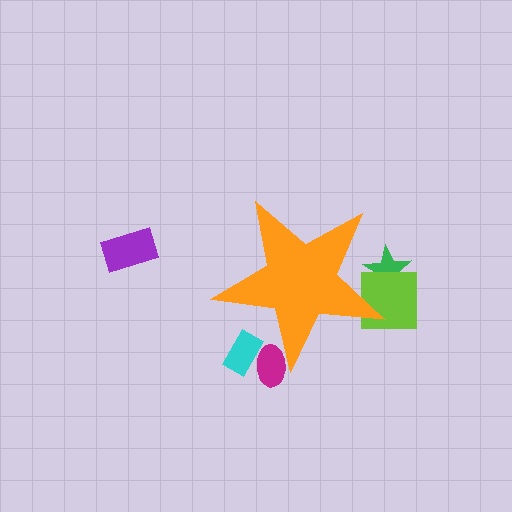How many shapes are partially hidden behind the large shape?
4 shapes are partially hidden.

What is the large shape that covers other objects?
An orange star.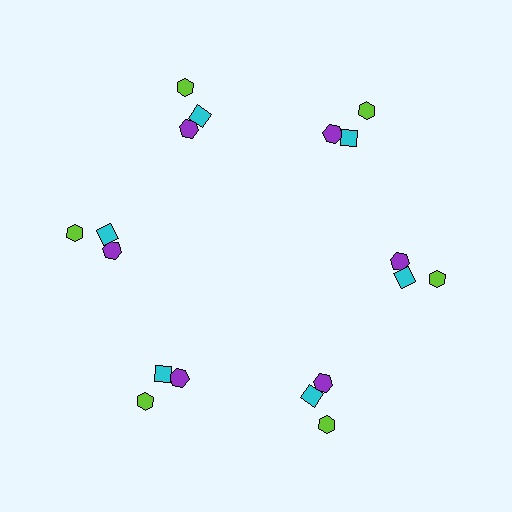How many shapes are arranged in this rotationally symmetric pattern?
There are 18 shapes, arranged in 6 groups of 3.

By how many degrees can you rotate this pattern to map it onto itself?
The pattern maps onto itself every 60 degrees of rotation.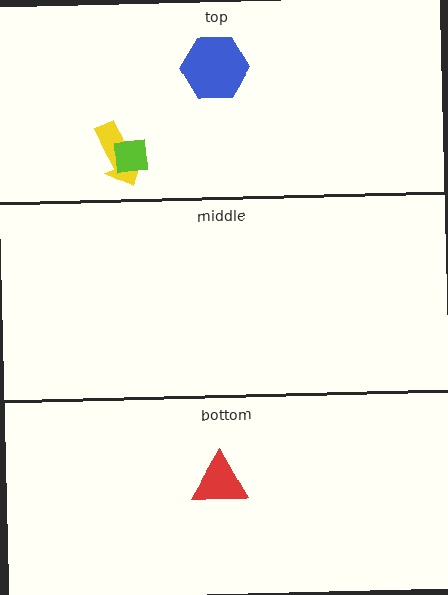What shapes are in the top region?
The yellow arrow, the lime square, the blue hexagon.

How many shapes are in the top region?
3.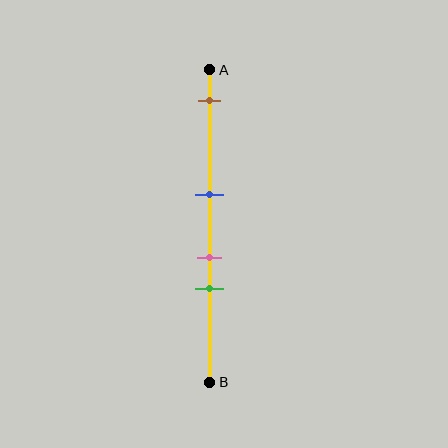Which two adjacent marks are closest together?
The pink and green marks are the closest adjacent pair.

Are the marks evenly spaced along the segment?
No, the marks are not evenly spaced.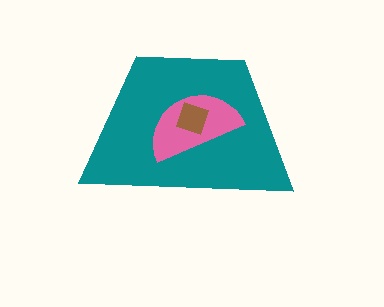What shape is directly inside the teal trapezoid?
The pink semicircle.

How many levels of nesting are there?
3.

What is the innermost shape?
The brown square.